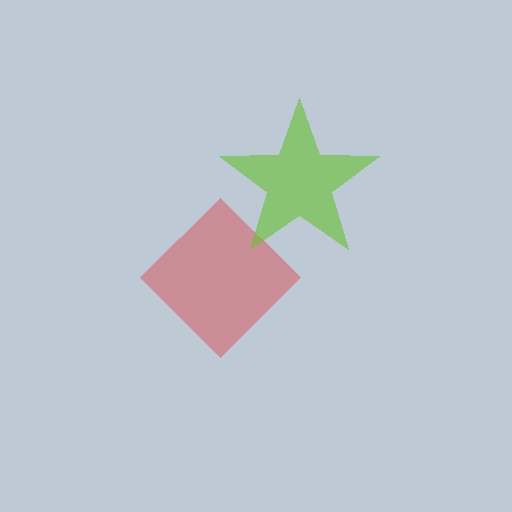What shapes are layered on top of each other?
The layered shapes are: a red diamond, a lime star.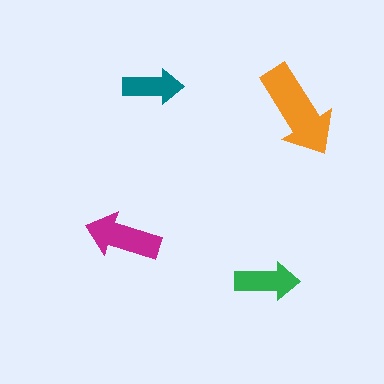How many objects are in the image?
There are 4 objects in the image.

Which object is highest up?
The teal arrow is topmost.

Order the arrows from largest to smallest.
the orange one, the magenta one, the green one, the teal one.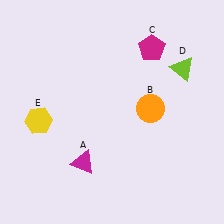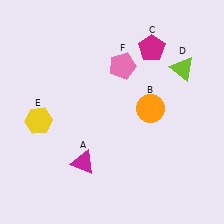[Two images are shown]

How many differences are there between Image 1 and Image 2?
There is 1 difference between the two images.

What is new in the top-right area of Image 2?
A pink pentagon (F) was added in the top-right area of Image 2.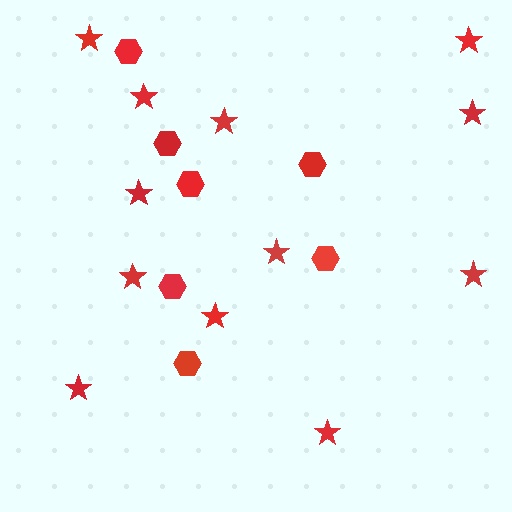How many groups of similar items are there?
There are 2 groups: one group of stars (12) and one group of hexagons (7).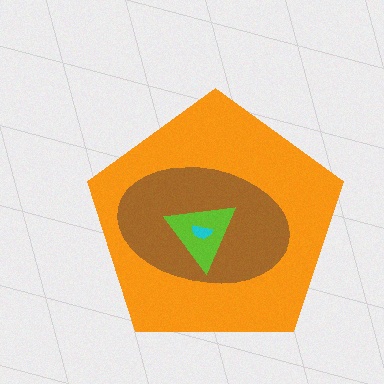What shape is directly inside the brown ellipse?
The lime triangle.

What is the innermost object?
The cyan semicircle.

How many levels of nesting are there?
4.